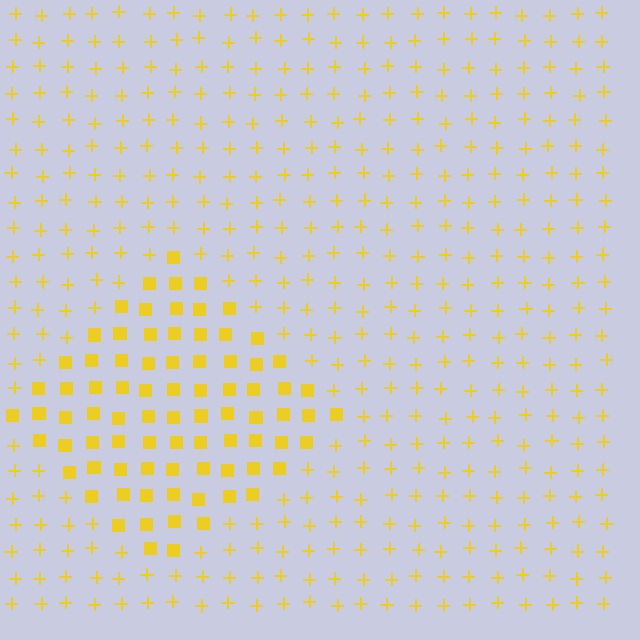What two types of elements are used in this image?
The image uses squares inside the diamond region and plus signs outside it.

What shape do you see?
I see a diamond.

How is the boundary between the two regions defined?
The boundary is defined by a change in element shape: squares inside vs. plus signs outside. All elements share the same color and spacing.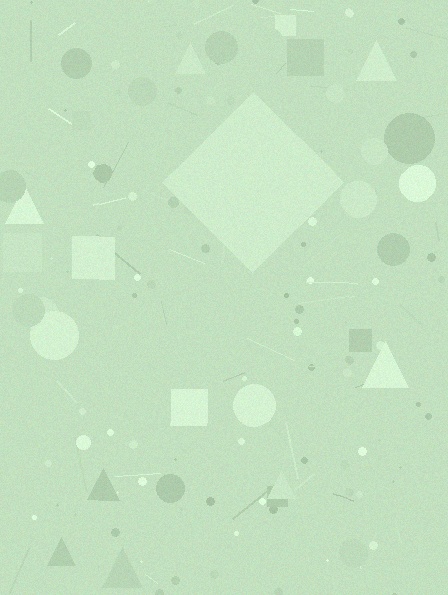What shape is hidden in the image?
A diamond is hidden in the image.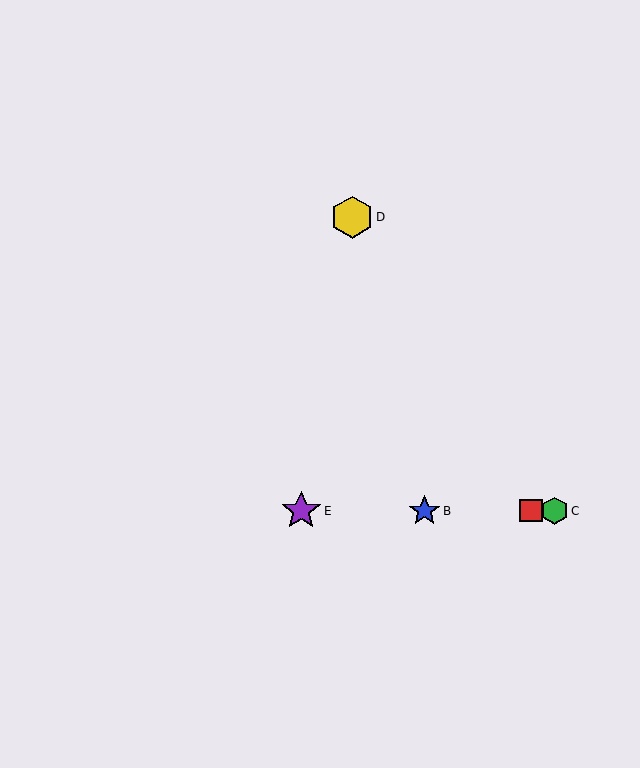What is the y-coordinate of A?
Object A is at y≈511.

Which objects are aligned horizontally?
Objects A, B, C, E are aligned horizontally.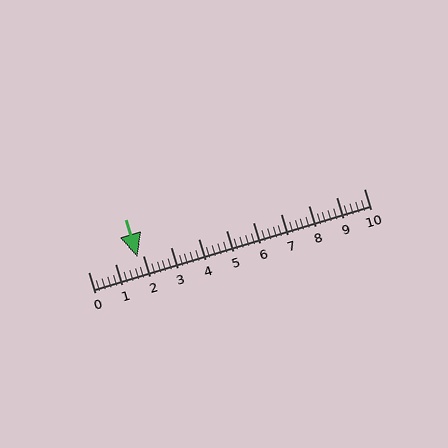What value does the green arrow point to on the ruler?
The green arrow points to approximately 1.8.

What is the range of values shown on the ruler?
The ruler shows values from 0 to 10.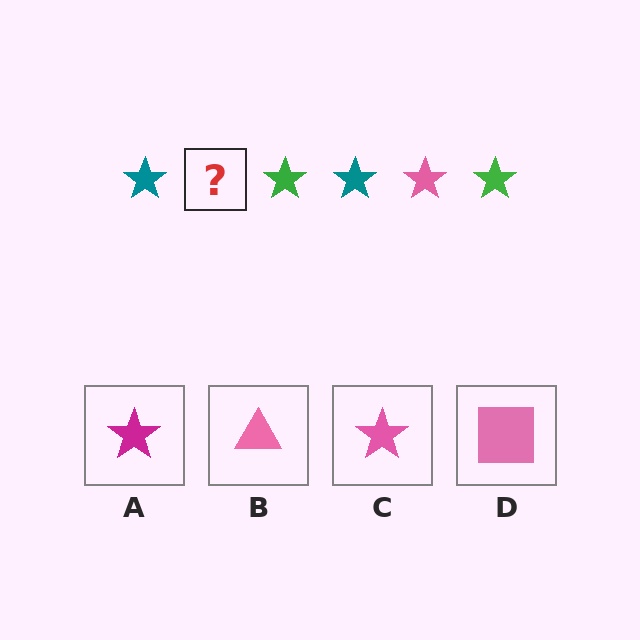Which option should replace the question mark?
Option C.